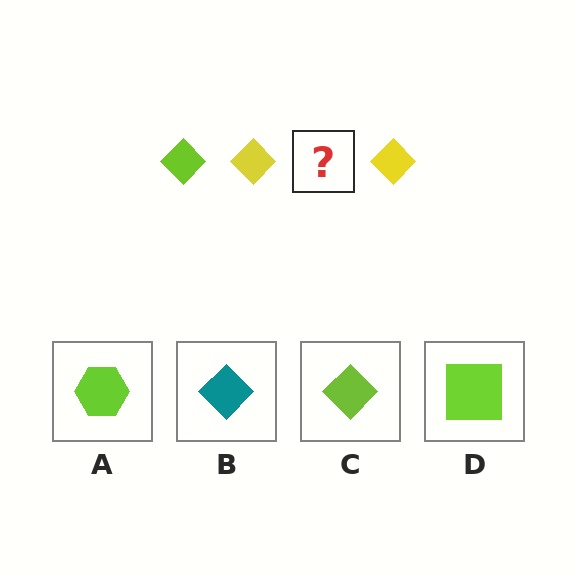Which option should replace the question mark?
Option C.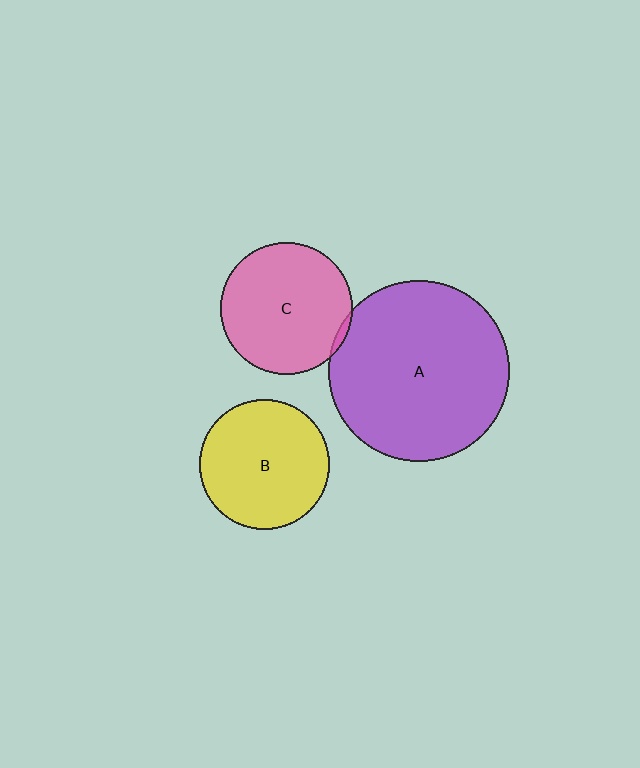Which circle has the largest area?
Circle A (purple).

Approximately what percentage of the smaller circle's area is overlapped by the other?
Approximately 5%.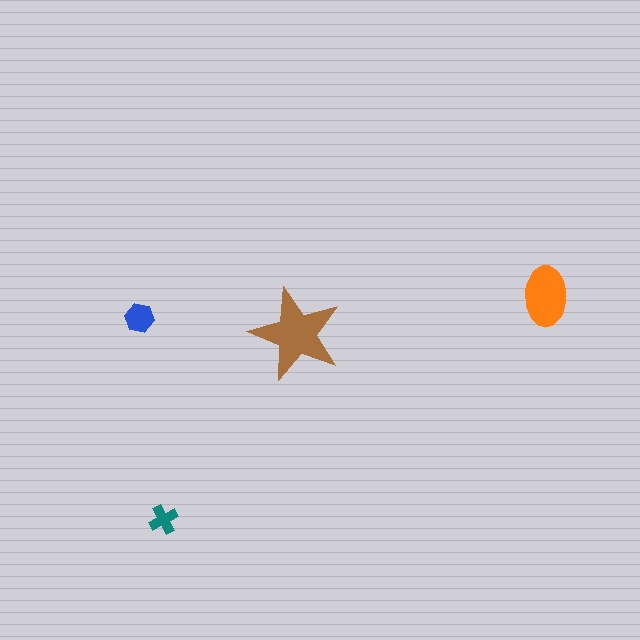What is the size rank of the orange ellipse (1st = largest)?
2nd.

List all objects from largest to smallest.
The brown star, the orange ellipse, the blue hexagon, the teal cross.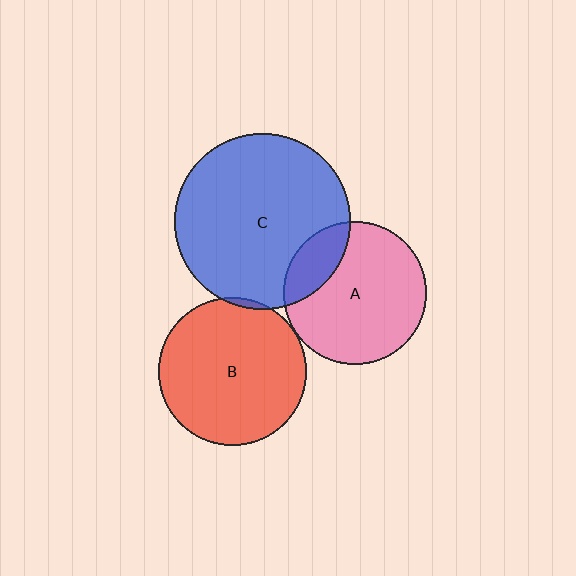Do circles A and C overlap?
Yes.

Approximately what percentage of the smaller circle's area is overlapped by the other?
Approximately 20%.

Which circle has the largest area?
Circle C (blue).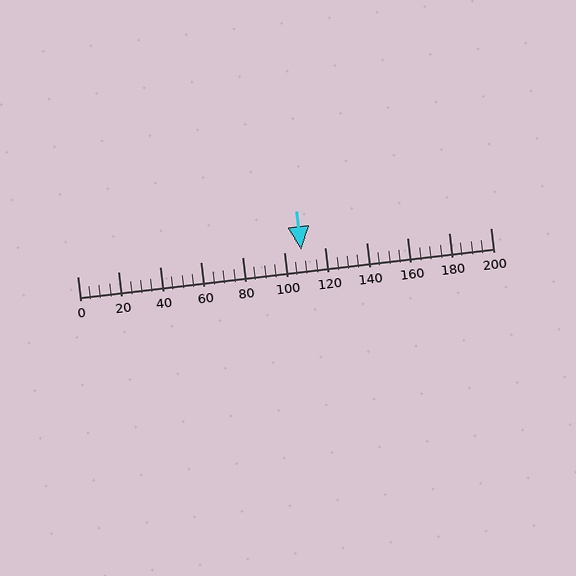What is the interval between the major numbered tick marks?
The major tick marks are spaced 20 units apart.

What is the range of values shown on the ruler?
The ruler shows values from 0 to 200.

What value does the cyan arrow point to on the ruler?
The cyan arrow points to approximately 108.